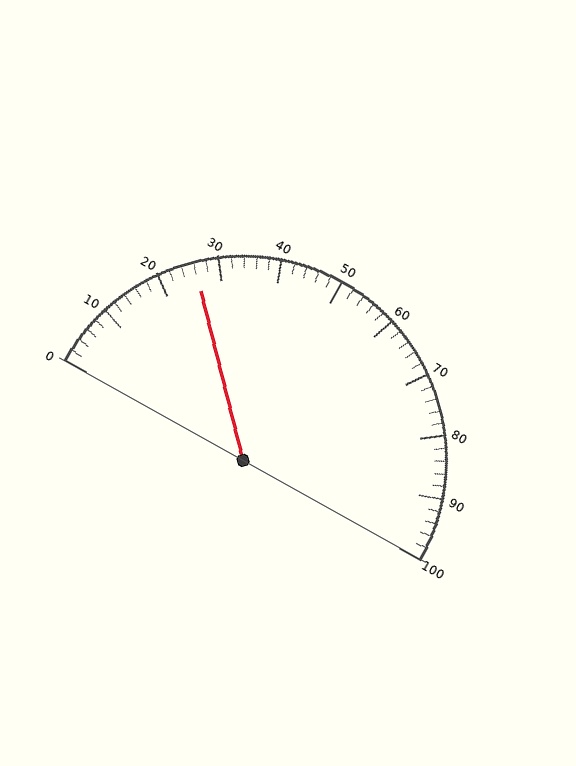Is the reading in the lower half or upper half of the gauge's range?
The reading is in the lower half of the range (0 to 100).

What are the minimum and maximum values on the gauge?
The gauge ranges from 0 to 100.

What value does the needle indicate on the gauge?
The needle indicates approximately 26.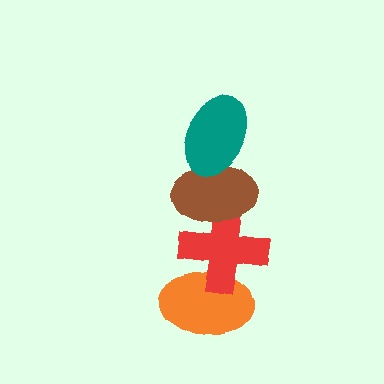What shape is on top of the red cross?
The brown ellipse is on top of the red cross.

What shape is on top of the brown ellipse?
The teal ellipse is on top of the brown ellipse.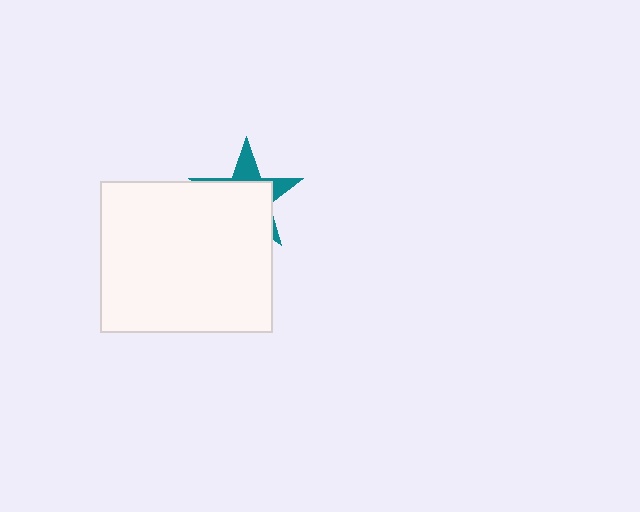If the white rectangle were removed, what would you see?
You would see the complete teal star.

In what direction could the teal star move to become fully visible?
The teal star could move up. That would shift it out from behind the white rectangle entirely.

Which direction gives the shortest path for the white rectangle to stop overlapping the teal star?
Moving down gives the shortest separation.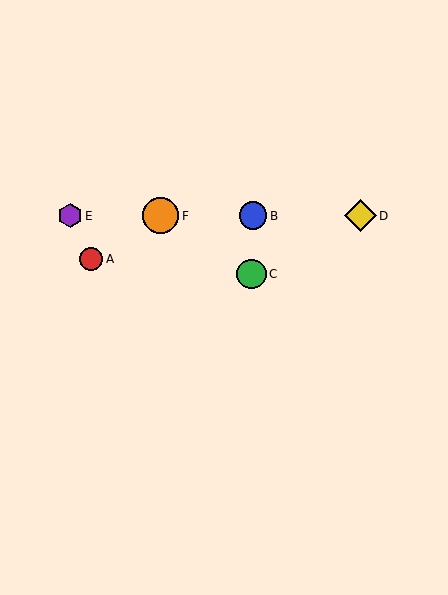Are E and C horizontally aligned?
No, E is at y≈216 and C is at y≈274.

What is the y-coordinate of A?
Object A is at y≈259.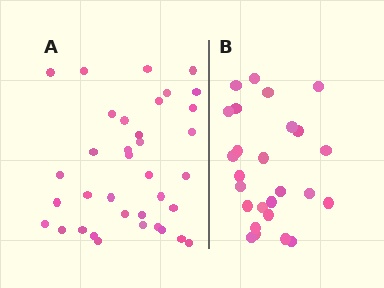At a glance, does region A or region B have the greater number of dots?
Region A (the left region) has more dots.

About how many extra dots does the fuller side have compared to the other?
Region A has roughly 10 or so more dots than region B.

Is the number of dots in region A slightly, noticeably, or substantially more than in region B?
Region A has noticeably more, but not dramatically so. The ratio is roughly 1.4 to 1.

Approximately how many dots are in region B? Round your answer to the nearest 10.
About 30 dots. (The exact count is 26, which rounds to 30.)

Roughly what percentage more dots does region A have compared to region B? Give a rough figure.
About 40% more.